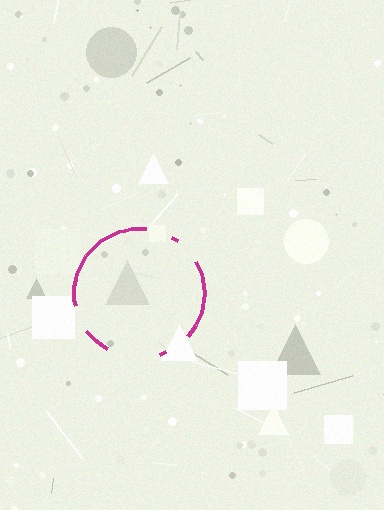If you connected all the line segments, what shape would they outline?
They would outline a circle.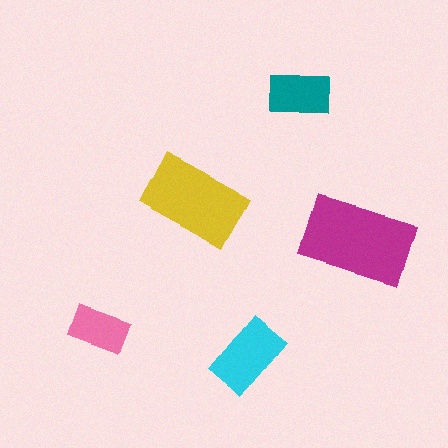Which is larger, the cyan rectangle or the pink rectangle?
The cyan one.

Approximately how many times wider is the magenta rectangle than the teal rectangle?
About 2 times wider.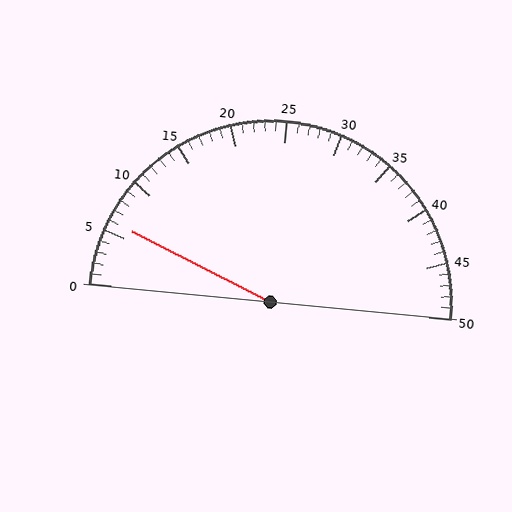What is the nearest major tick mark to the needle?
The nearest major tick mark is 5.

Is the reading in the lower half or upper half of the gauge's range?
The reading is in the lower half of the range (0 to 50).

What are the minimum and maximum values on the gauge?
The gauge ranges from 0 to 50.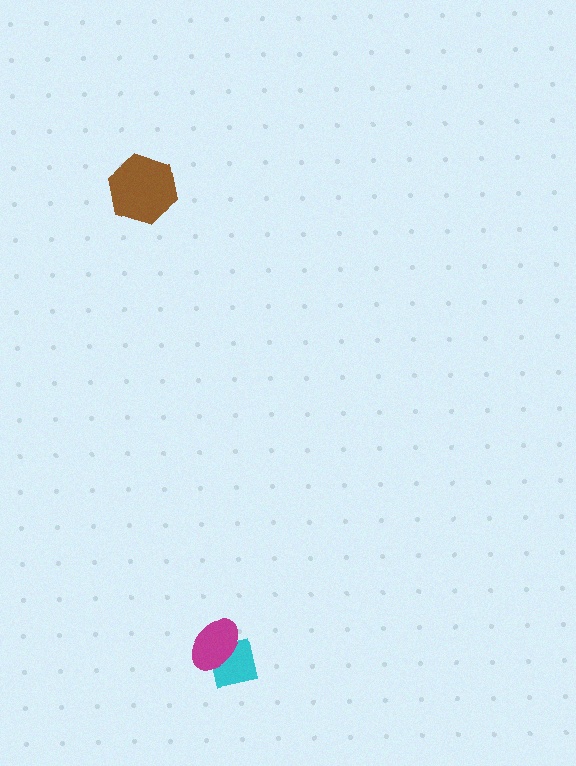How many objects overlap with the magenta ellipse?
1 object overlaps with the magenta ellipse.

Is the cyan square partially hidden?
Yes, it is partially covered by another shape.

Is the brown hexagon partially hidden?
No, no other shape covers it.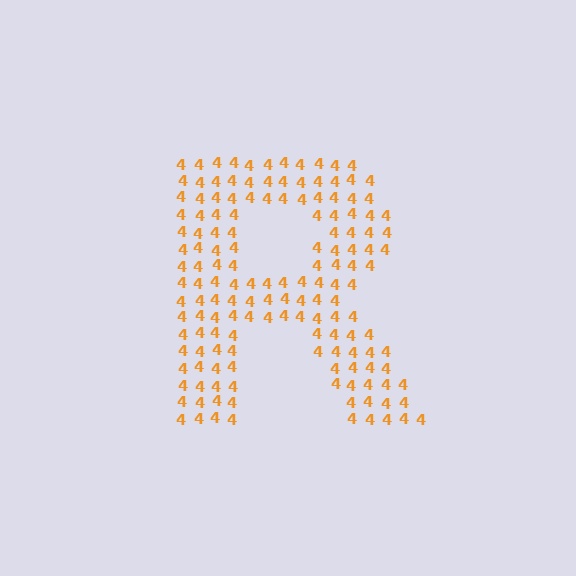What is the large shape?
The large shape is the letter R.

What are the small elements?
The small elements are digit 4's.